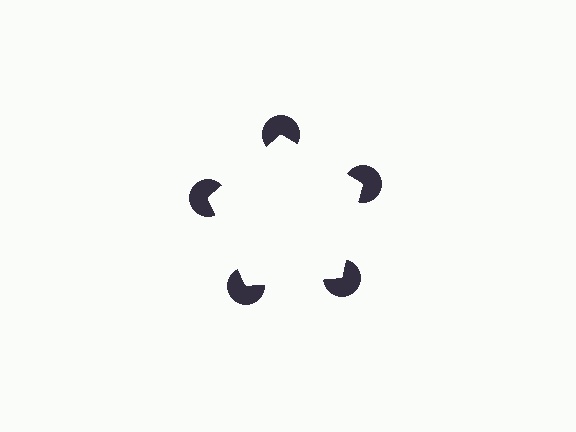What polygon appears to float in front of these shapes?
An illusory pentagon — its edges are inferred from the aligned wedge cuts in the pac-man discs, not physically drawn.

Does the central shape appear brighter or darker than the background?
It typically appears slightly brighter than the background, even though no actual brightness change is drawn.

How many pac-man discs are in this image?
There are 5 — one at each vertex of the illusory pentagon.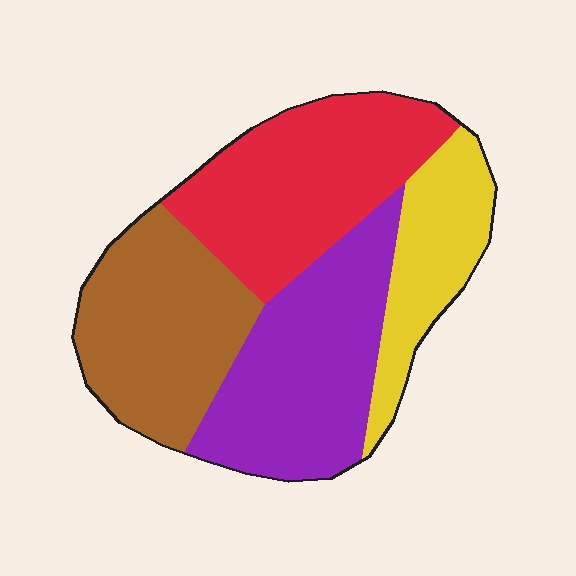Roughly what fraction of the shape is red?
Red takes up between a sixth and a third of the shape.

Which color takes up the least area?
Yellow, at roughly 15%.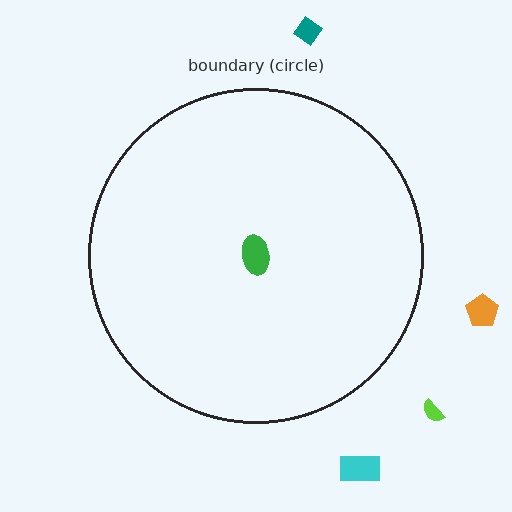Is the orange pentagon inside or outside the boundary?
Outside.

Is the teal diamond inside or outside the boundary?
Outside.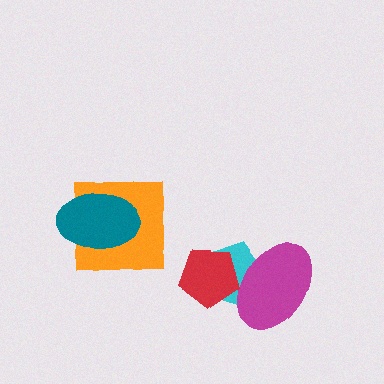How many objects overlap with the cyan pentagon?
2 objects overlap with the cyan pentagon.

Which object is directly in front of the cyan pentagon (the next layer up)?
The red pentagon is directly in front of the cyan pentagon.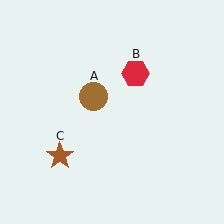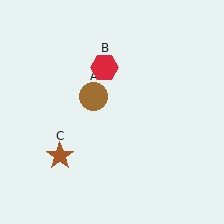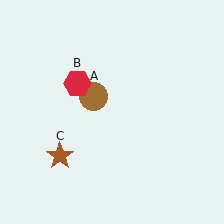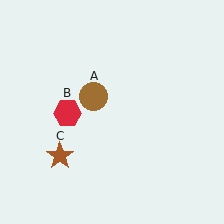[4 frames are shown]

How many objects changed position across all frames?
1 object changed position: red hexagon (object B).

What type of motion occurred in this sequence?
The red hexagon (object B) rotated counterclockwise around the center of the scene.